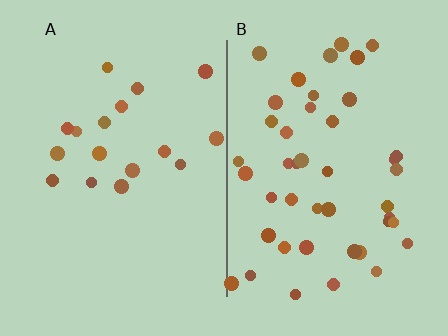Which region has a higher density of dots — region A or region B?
B (the right).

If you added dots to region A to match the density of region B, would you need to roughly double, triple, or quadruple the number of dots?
Approximately triple.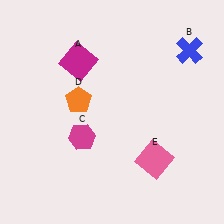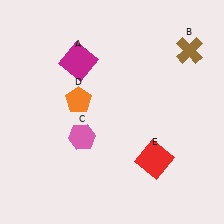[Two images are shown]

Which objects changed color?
B changed from blue to brown. C changed from magenta to pink. E changed from pink to red.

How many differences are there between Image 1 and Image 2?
There are 3 differences between the two images.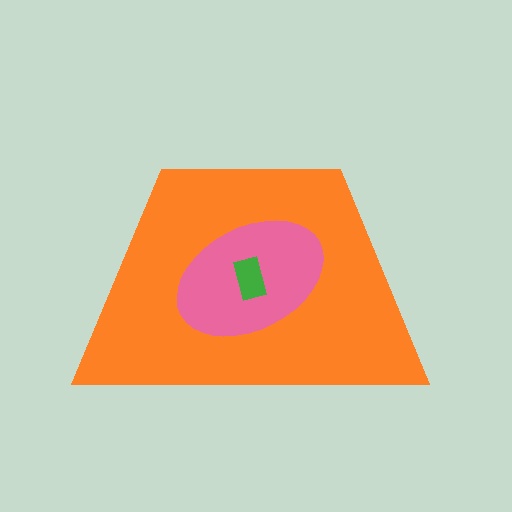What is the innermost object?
The green rectangle.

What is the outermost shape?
The orange trapezoid.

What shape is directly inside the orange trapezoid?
The pink ellipse.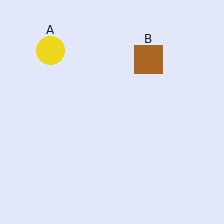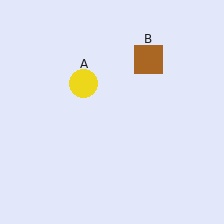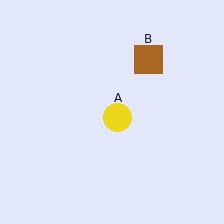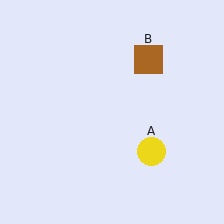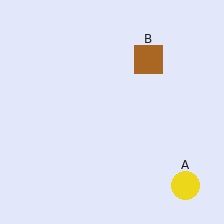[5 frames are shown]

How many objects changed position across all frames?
1 object changed position: yellow circle (object A).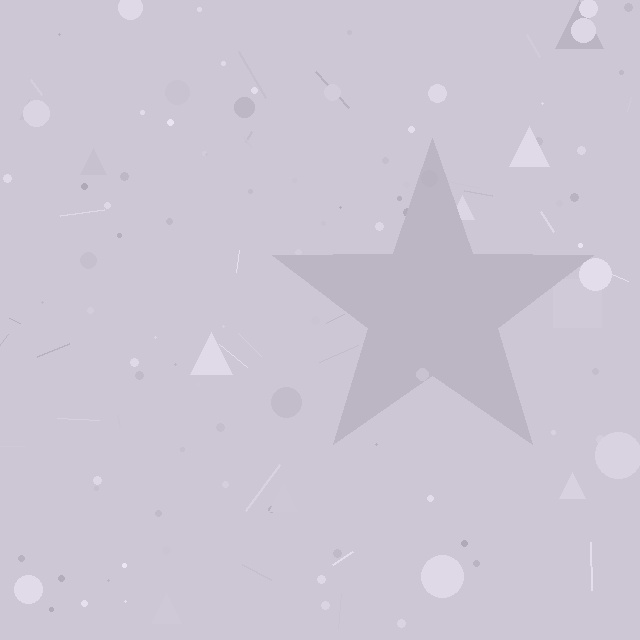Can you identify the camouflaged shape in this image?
The camouflaged shape is a star.